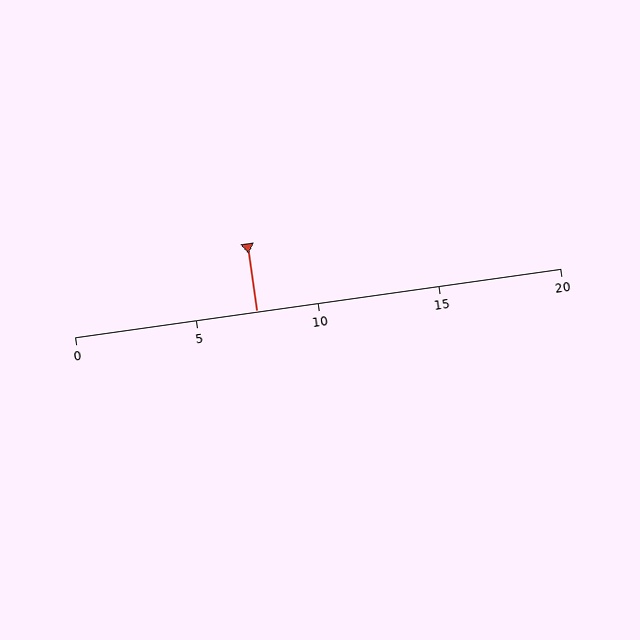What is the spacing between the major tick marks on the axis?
The major ticks are spaced 5 apart.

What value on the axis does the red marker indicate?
The marker indicates approximately 7.5.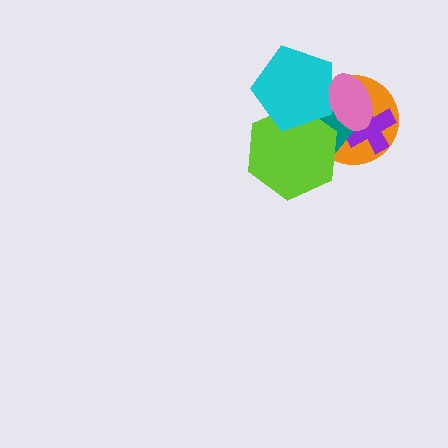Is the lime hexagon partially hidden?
Yes, it is partially covered by another shape.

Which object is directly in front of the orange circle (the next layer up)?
The purple cross is directly in front of the orange circle.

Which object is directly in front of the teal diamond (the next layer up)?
The lime hexagon is directly in front of the teal diamond.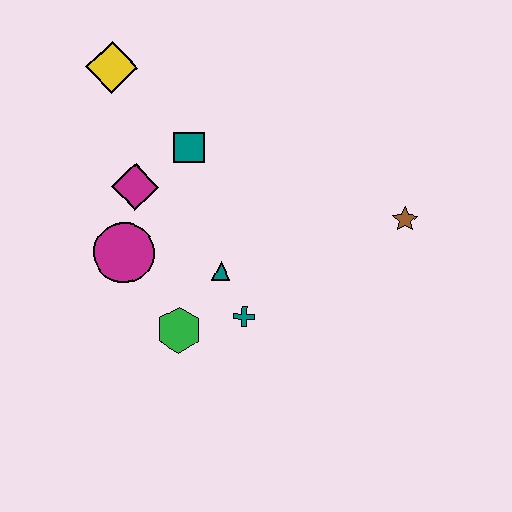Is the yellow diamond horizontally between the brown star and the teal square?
No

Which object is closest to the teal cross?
The teal triangle is closest to the teal cross.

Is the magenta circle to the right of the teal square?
No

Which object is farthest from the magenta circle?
The brown star is farthest from the magenta circle.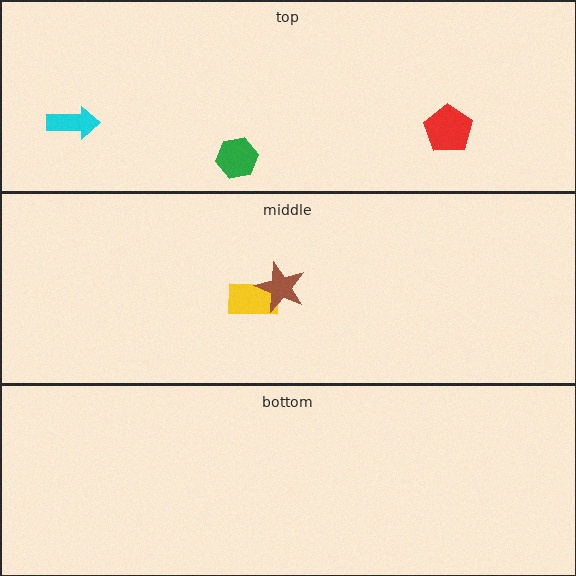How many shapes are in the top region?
3.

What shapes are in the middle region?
The yellow rectangle, the brown star.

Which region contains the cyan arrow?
The top region.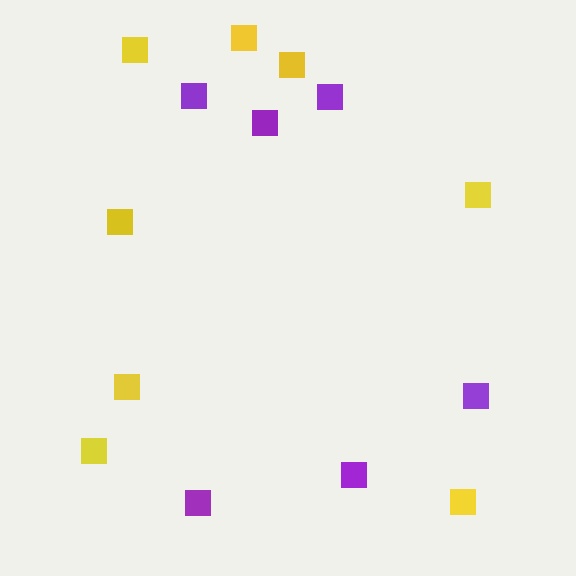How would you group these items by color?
There are 2 groups: one group of yellow squares (8) and one group of purple squares (6).